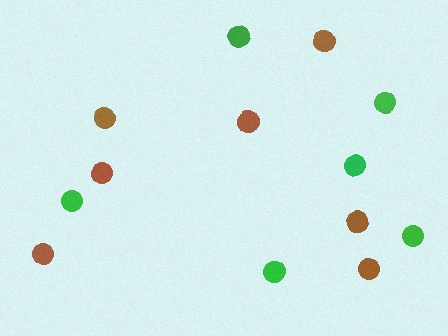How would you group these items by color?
There are 2 groups: one group of brown circles (7) and one group of green circles (6).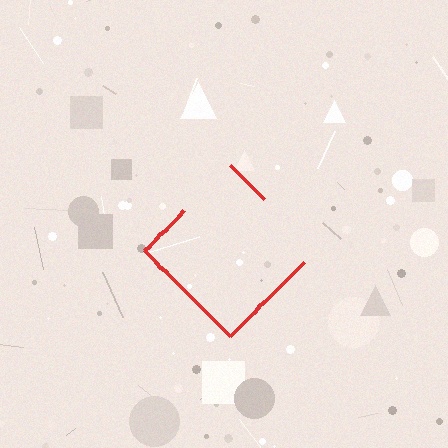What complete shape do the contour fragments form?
The contour fragments form a diamond.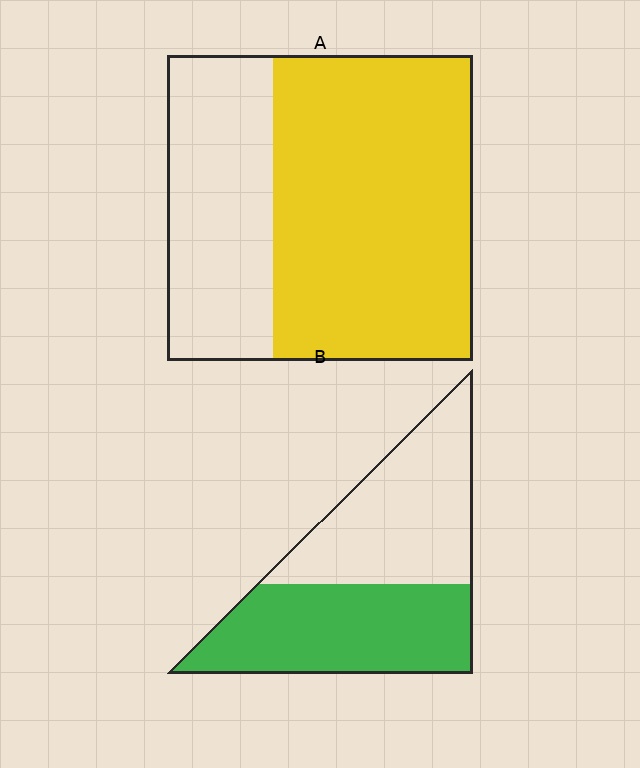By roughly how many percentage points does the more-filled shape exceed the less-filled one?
By roughly 15 percentage points (A over B).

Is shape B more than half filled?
Roughly half.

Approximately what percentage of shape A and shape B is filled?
A is approximately 65% and B is approximately 50%.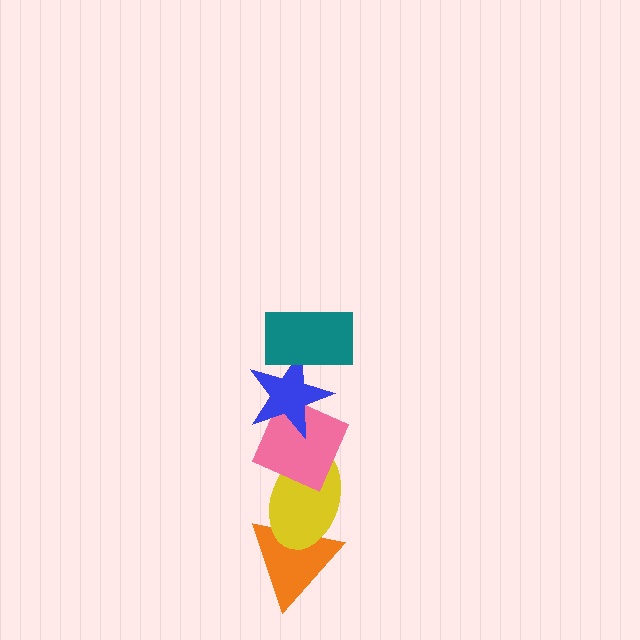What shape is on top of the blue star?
The teal rectangle is on top of the blue star.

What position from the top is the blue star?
The blue star is 2nd from the top.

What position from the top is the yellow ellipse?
The yellow ellipse is 4th from the top.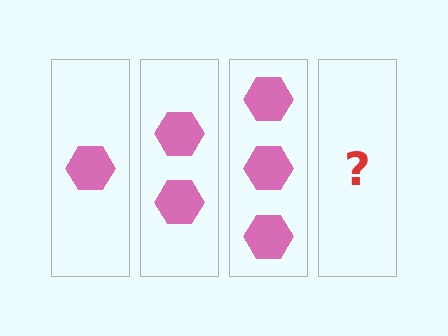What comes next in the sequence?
The next element should be 4 hexagons.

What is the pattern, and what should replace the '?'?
The pattern is that each step adds one more hexagon. The '?' should be 4 hexagons.